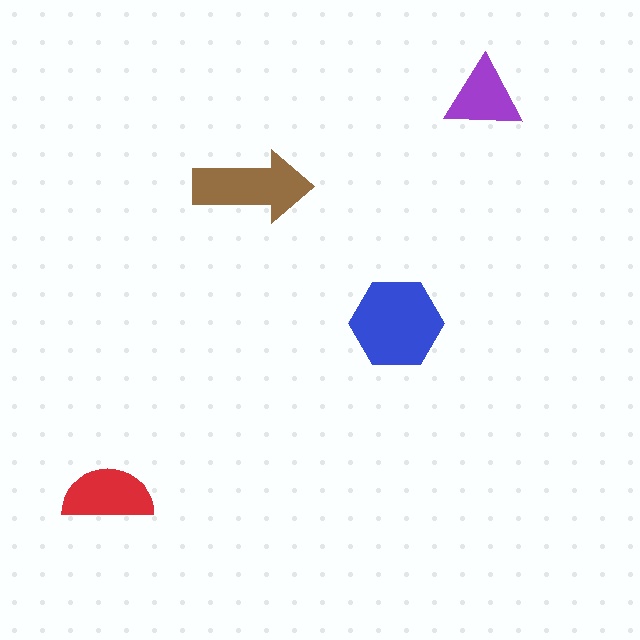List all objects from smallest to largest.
The purple triangle, the red semicircle, the brown arrow, the blue hexagon.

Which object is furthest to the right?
The purple triangle is rightmost.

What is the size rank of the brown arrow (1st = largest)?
2nd.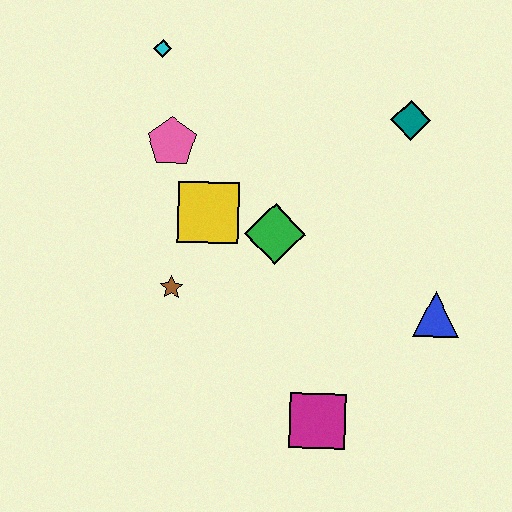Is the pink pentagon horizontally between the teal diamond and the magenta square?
No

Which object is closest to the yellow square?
The green diamond is closest to the yellow square.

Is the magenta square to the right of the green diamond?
Yes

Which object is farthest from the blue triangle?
The cyan diamond is farthest from the blue triangle.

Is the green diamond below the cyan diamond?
Yes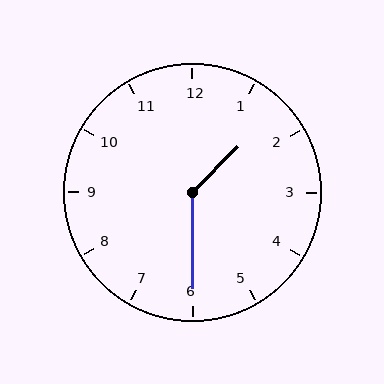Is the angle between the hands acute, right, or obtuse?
It is obtuse.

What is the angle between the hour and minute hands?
Approximately 135 degrees.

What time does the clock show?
1:30.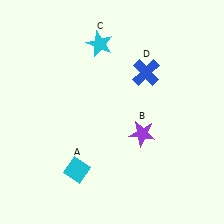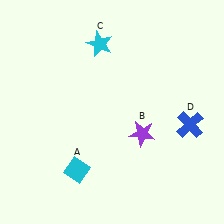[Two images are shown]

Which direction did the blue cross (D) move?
The blue cross (D) moved down.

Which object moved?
The blue cross (D) moved down.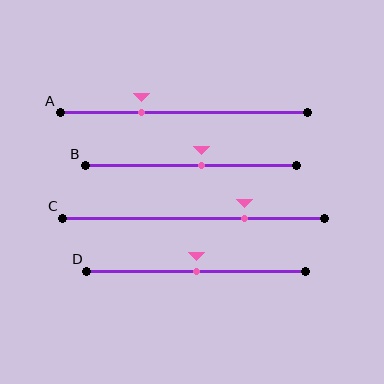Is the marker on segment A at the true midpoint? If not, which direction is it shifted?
No, the marker on segment A is shifted to the left by about 17% of the segment length.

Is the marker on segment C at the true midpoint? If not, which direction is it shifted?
No, the marker on segment C is shifted to the right by about 19% of the segment length.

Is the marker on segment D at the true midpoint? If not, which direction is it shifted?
Yes, the marker on segment D is at the true midpoint.